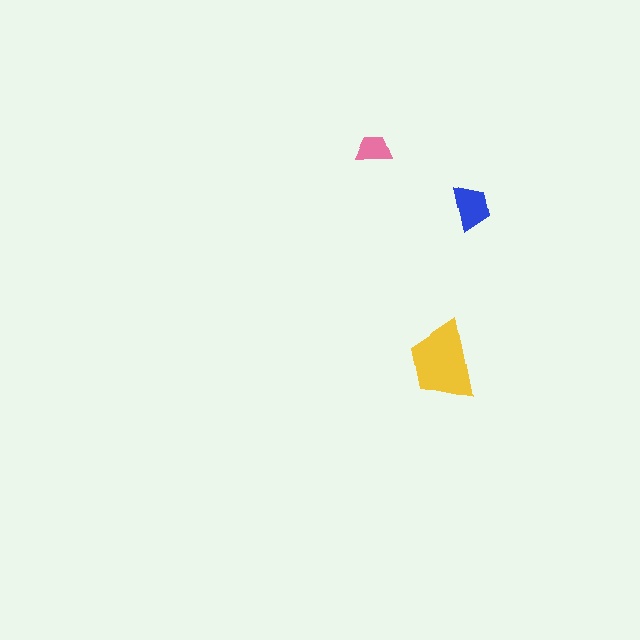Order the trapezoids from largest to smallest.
the yellow one, the blue one, the pink one.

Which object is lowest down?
The yellow trapezoid is bottommost.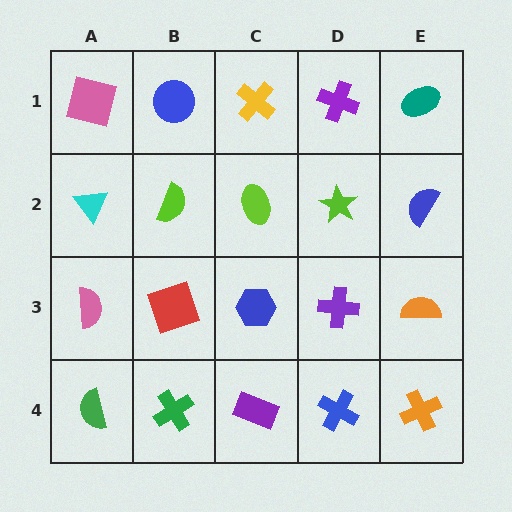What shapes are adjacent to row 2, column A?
A pink square (row 1, column A), a pink semicircle (row 3, column A), a lime semicircle (row 2, column B).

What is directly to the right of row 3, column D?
An orange semicircle.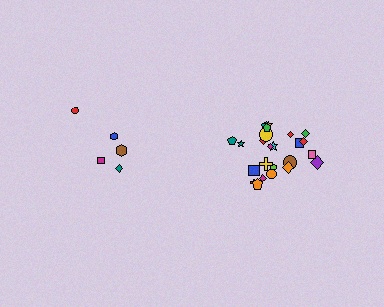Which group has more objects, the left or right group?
The right group.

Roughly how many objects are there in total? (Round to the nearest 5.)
Roughly 30 objects in total.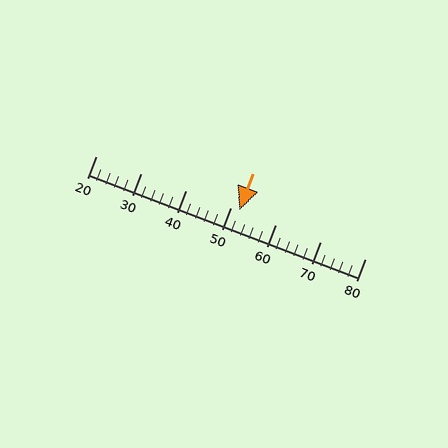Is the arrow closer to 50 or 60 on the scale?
The arrow is closer to 50.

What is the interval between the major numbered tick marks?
The major tick marks are spaced 10 units apart.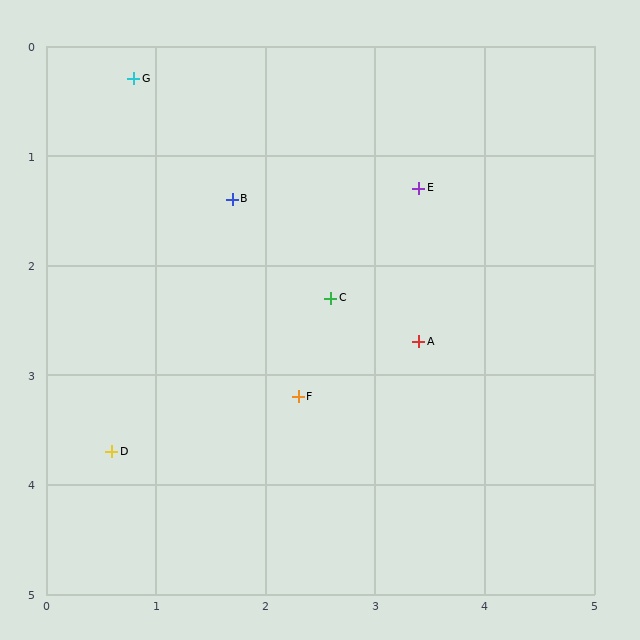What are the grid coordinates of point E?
Point E is at approximately (3.4, 1.3).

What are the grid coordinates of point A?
Point A is at approximately (3.4, 2.7).